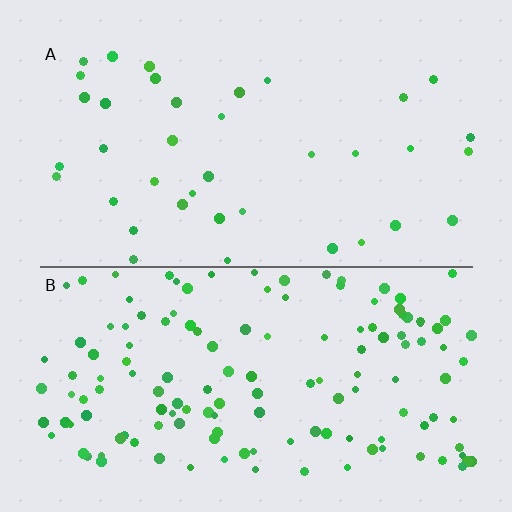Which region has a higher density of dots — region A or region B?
B (the bottom).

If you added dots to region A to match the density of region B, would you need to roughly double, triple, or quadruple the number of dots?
Approximately quadruple.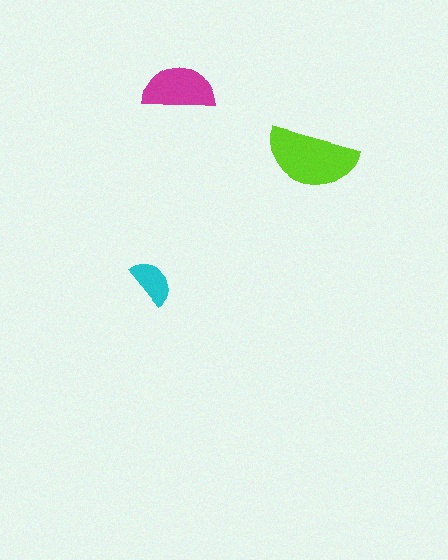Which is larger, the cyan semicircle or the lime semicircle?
The lime one.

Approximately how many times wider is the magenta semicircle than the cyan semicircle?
About 1.5 times wider.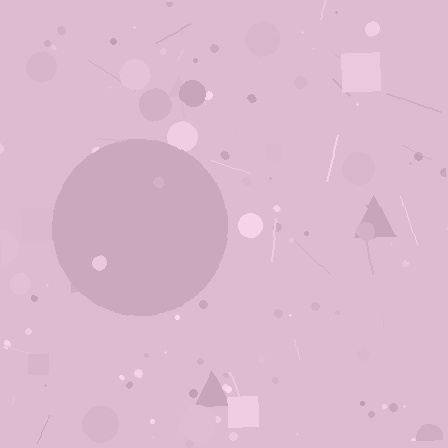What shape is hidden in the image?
A circle is hidden in the image.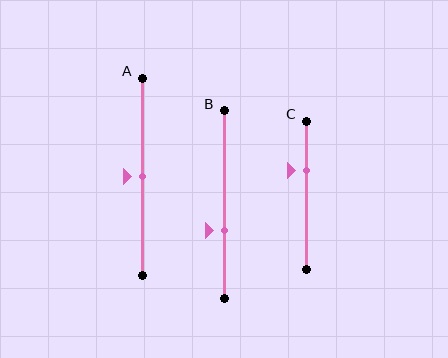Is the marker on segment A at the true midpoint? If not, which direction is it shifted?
Yes, the marker on segment A is at the true midpoint.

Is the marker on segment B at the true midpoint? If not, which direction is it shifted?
No, the marker on segment B is shifted downward by about 14% of the segment length.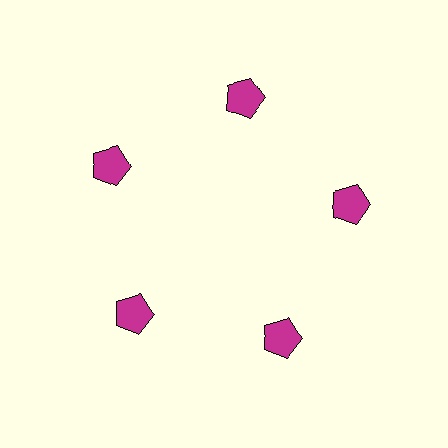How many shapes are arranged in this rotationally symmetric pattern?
There are 5 shapes, arranged in 5 groups of 1.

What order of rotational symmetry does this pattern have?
This pattern has 5-fold rotational symmetry.